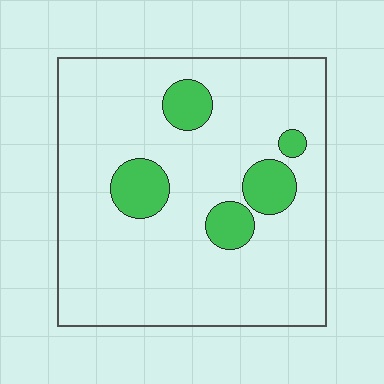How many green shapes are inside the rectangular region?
5.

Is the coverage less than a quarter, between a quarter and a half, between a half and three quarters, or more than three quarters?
Less than a quarter.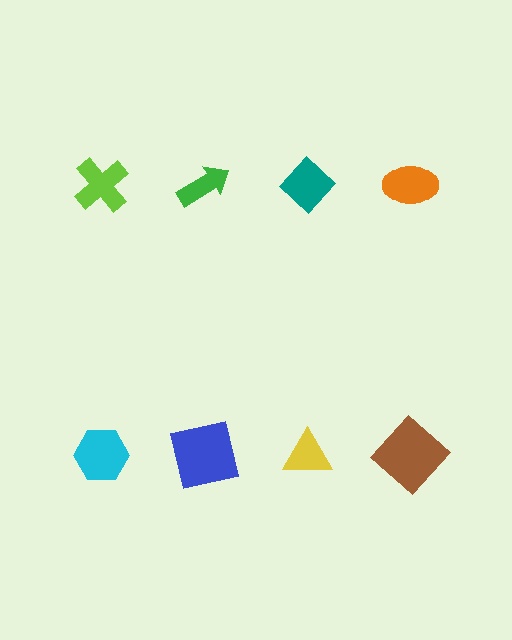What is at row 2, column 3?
A yellow triangle.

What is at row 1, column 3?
A teal diamond.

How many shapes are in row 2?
4 shapes.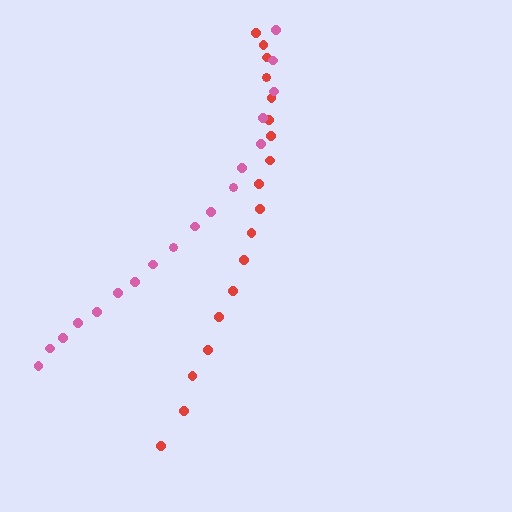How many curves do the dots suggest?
There are 2 distinct paths.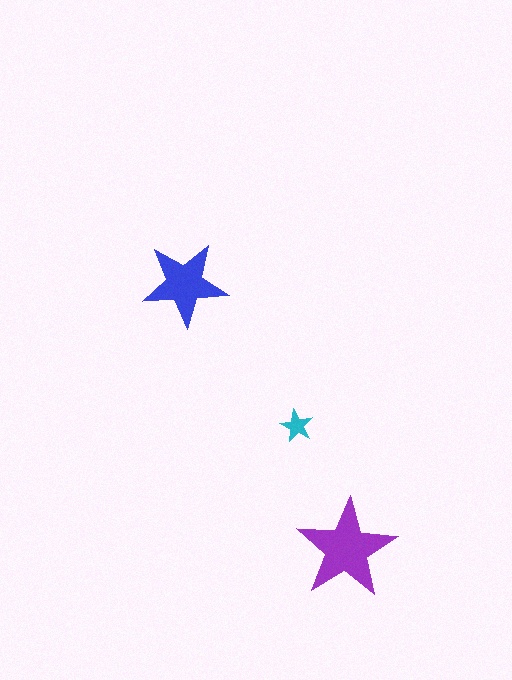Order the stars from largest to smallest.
the purple one, the blue one, the cyan one.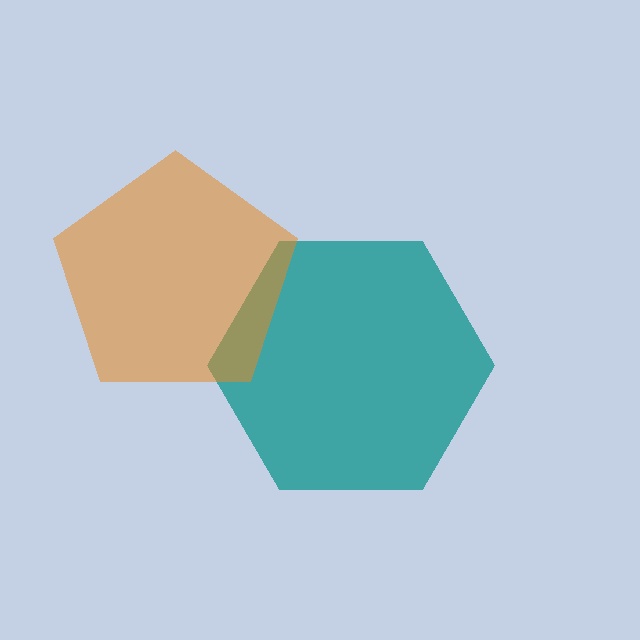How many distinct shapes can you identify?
There are 2 distinct shapes: a teal hexagon, an orange pentagon.